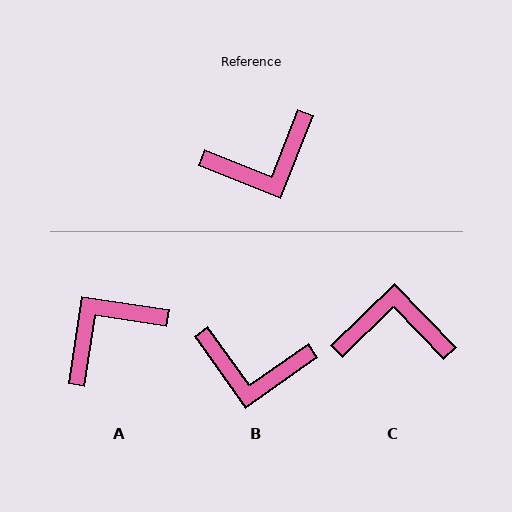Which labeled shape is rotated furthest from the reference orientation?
A, about 167 degrees away.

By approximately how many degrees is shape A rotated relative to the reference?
Approximately 167 degrees clockwise.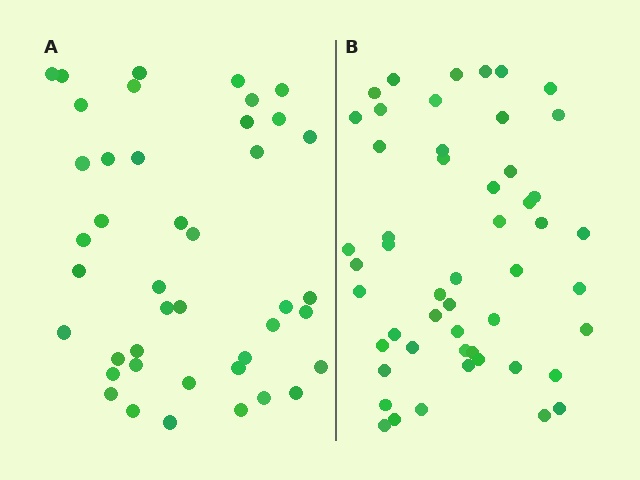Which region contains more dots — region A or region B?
Region B (the right region) has more dots.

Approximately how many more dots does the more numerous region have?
Region B has roughly 8 or so more dots than region A.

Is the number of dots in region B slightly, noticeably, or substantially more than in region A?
Region B has only slightly more — the two regions are fairly close. The ratio is roughly 1.2 to 1.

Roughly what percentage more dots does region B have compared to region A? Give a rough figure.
About 20% more.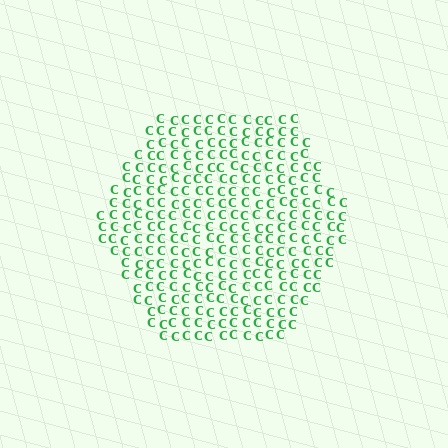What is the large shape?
The large shape is a hexagon.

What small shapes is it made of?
It is made of small letter C's.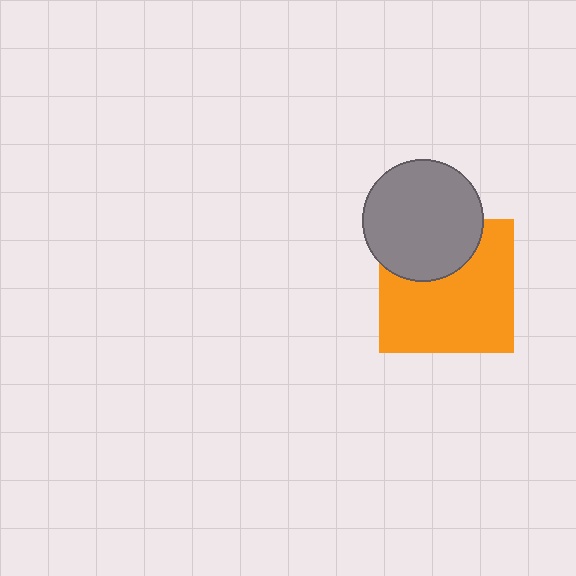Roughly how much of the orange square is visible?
Most of it is visible (roughly 70%).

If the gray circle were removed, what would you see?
You would see the complete orange square.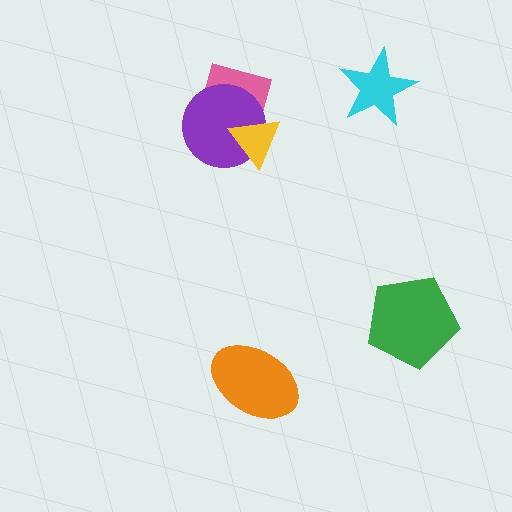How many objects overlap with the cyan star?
0 objects overlap with the cyan star.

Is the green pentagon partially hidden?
No, no other shape covers it.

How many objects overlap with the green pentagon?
0 objects overlap with the green pentagon.